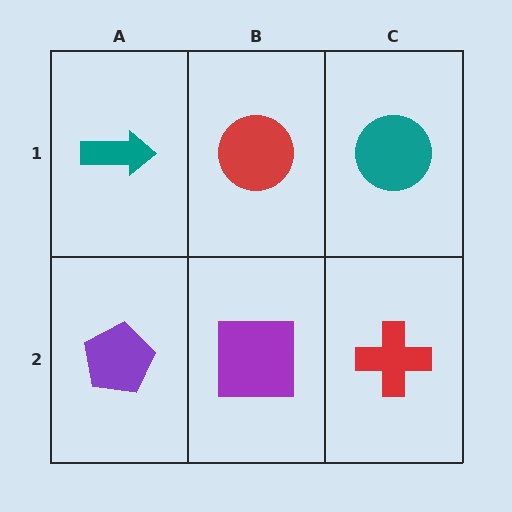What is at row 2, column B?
A purple square.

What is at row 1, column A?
A teal arrow.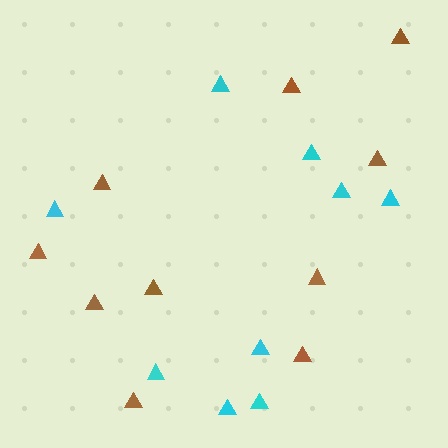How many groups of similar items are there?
There are 2 groups: one group of brown triangles (10) and one group of cyan triangles (9).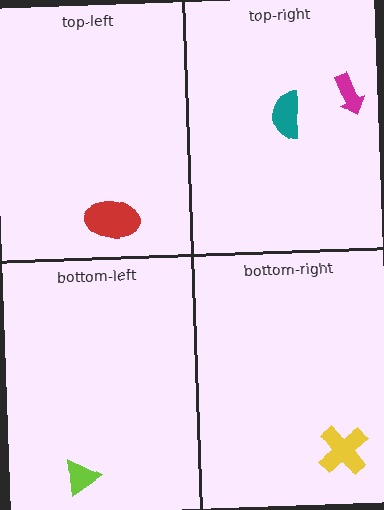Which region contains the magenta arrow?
The top-right region.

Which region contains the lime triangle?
The bottom-left region.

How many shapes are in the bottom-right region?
1.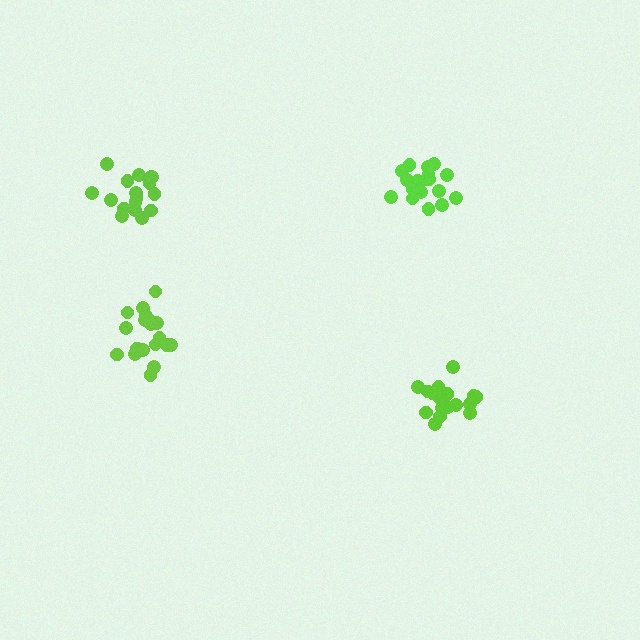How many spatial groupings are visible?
There are 4 spatial groupings.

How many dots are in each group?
Group 1: 19 dots, Group 2: 19 dots, Group 3: 19 dots, Group 4: 17 dots (74 total).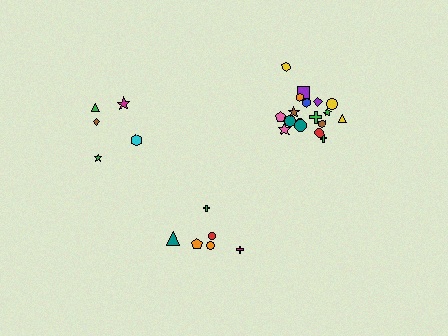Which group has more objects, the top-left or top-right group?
The top-right group.